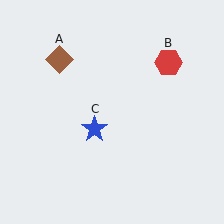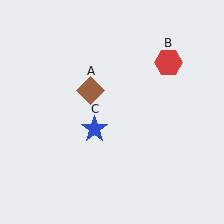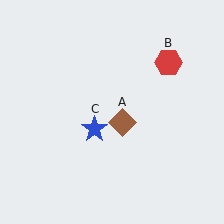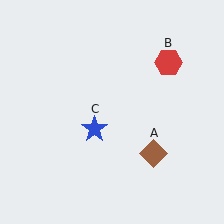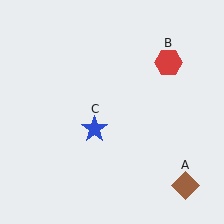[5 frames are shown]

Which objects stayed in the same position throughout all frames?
Red hexagon (object B) and blue star (object C) remained stationary.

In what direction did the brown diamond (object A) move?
The brown diamond (object A) moved down and to the right.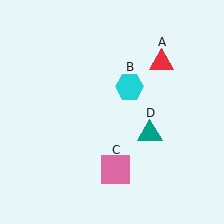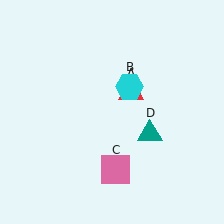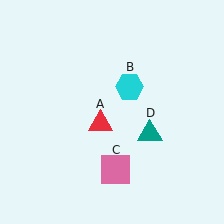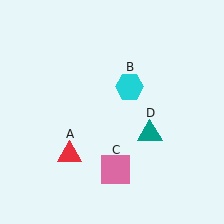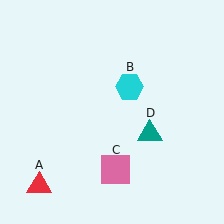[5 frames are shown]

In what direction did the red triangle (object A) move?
The red triangle (object A) moved down and to the left.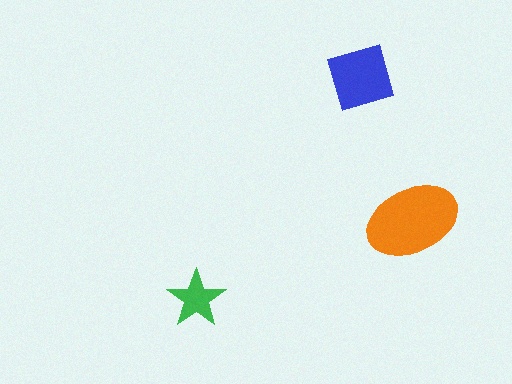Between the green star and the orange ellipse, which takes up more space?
The orange ellipse.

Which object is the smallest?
The green star.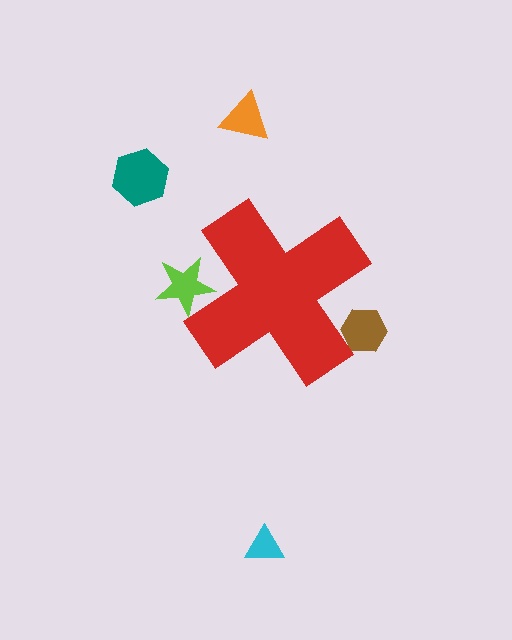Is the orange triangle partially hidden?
No, the orange triangle is fully visible.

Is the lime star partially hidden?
Yes, the lime star is partially hidden behind the red cross.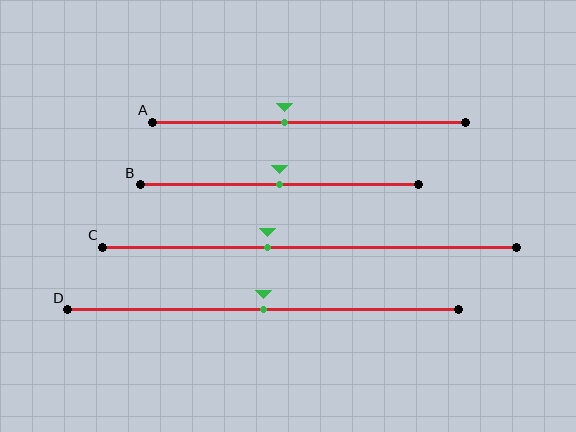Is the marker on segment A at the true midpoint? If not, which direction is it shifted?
No, the marker on segment A is shifted to the left by about 8% of the segment length.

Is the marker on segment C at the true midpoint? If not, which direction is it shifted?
No, the marker on segment C is shifted to the left by about 10% of the segment length.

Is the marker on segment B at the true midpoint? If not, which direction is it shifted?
Yes, the marker on segment B is at the true midpoint.